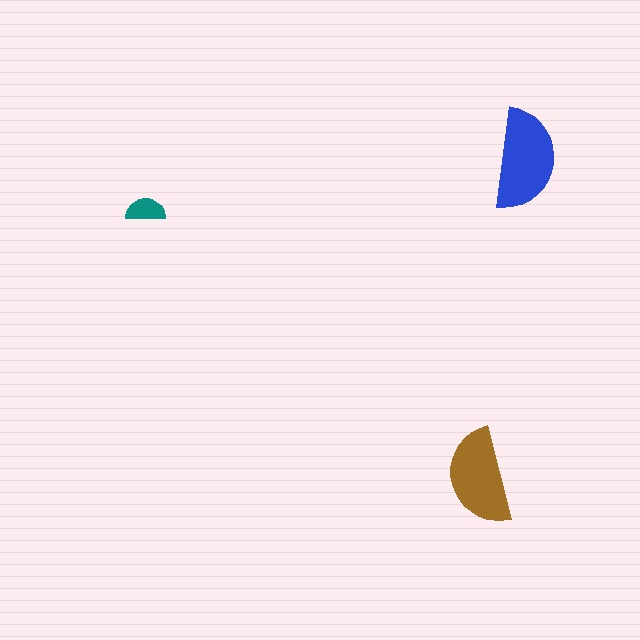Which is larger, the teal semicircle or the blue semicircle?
The blue one.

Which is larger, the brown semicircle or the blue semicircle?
The blue one.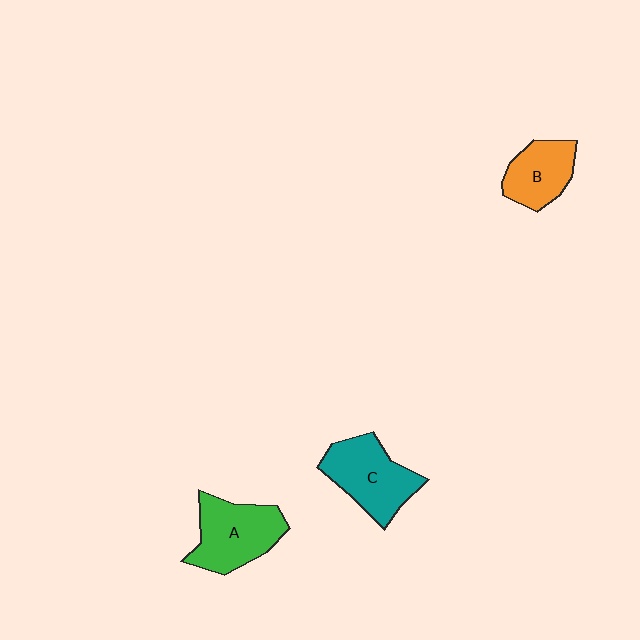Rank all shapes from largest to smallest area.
From largest to smallest: A (green), C (teal), B (orange).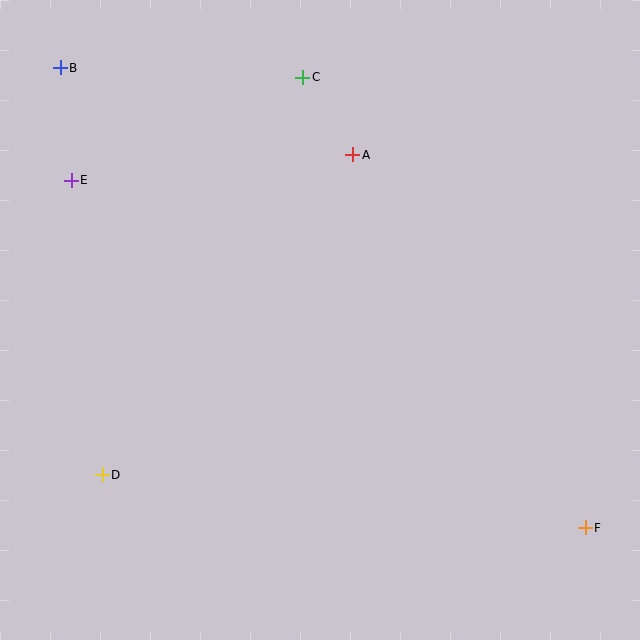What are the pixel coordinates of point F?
Point F is at (585, 528).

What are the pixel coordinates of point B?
Point B is at (60, 68).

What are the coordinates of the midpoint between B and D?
The midpoint between B and D is at (81, 271).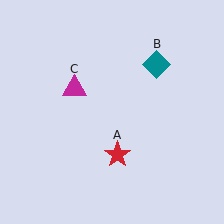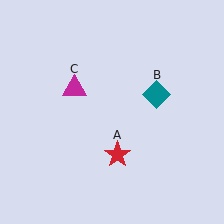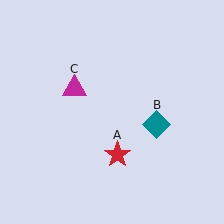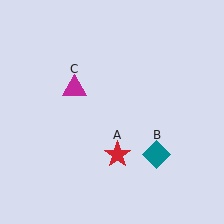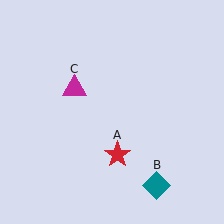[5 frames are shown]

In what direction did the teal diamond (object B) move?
The teal diamond (object B) moved down.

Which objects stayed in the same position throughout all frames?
Red star (object A) and magenta triangle (object C) remained stationary.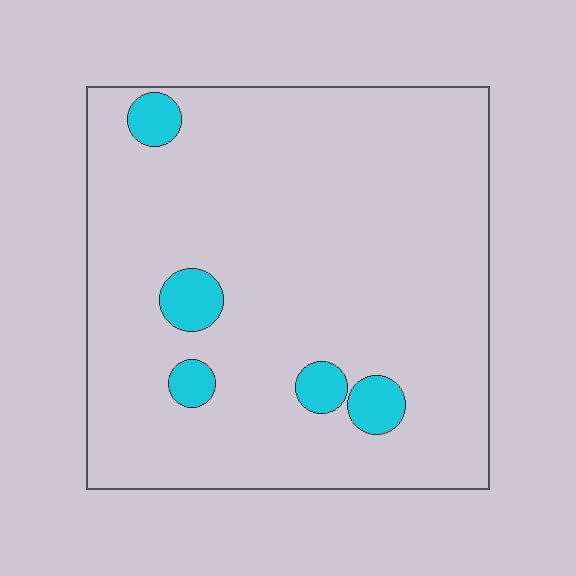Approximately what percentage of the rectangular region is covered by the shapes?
Approximately 10%.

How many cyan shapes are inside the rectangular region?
5.